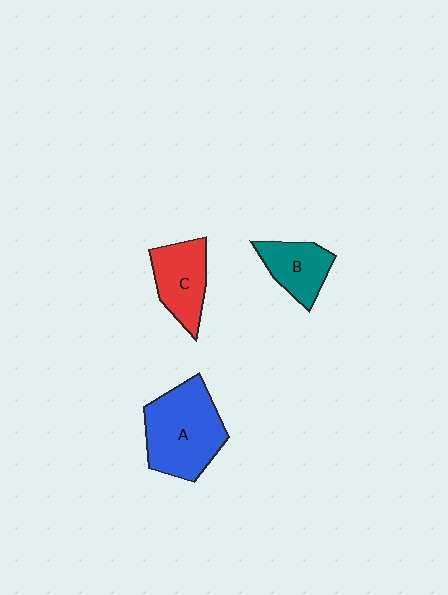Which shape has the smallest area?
Shape B (teal).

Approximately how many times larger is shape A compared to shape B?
Approximately 1.8 times.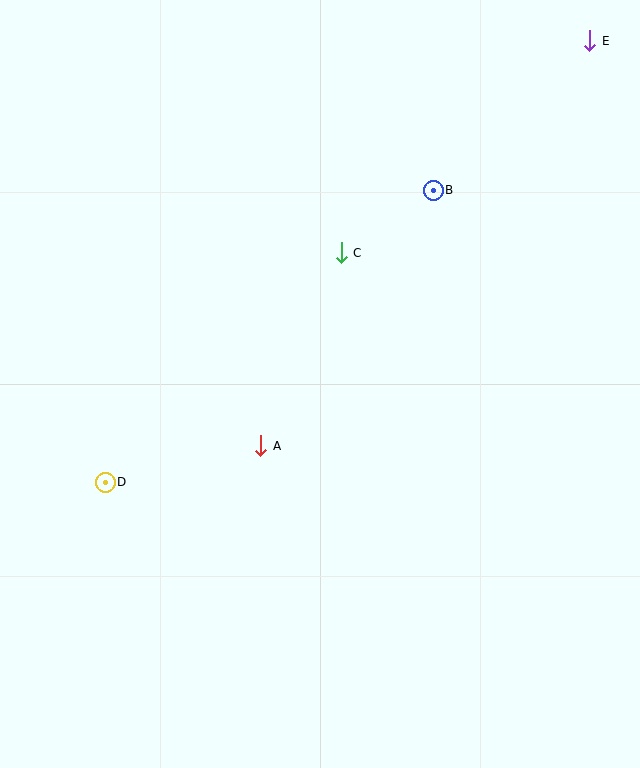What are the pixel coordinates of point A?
Point A is at (261, 446).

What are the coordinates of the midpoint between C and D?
The midpoint between C and D is at (223, 367).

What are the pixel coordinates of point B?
Point B is at (433, 190).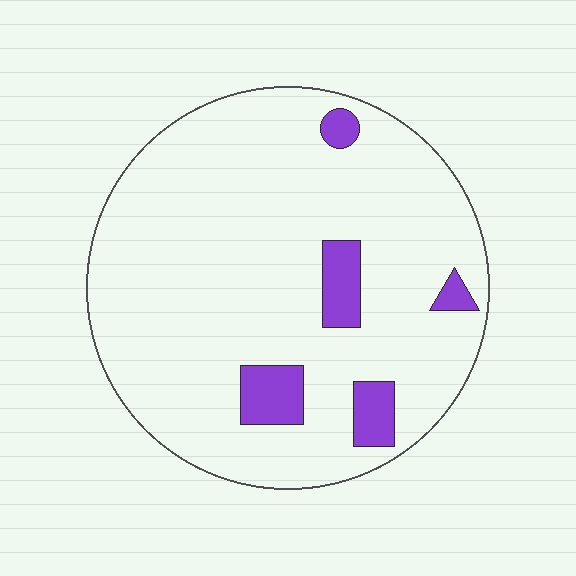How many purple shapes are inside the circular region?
5.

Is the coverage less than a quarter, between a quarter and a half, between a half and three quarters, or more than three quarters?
Less than a quarter.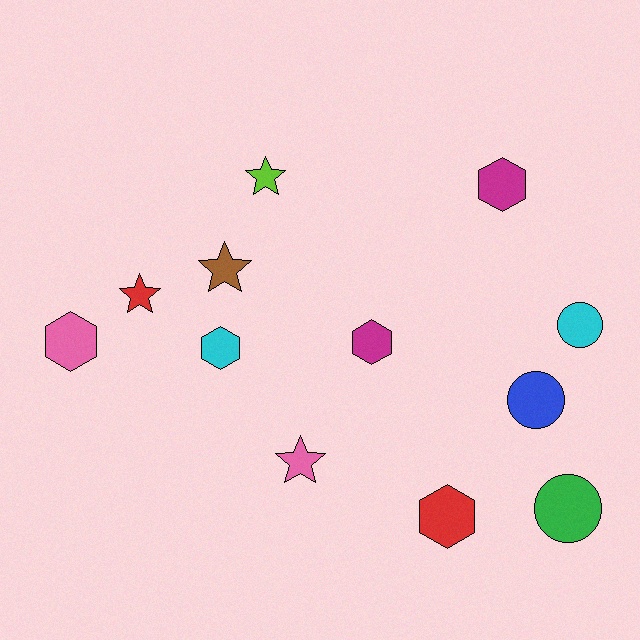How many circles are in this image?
There are 3 circles.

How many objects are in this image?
There are 12 objects.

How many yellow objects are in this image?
There are no yellow objects.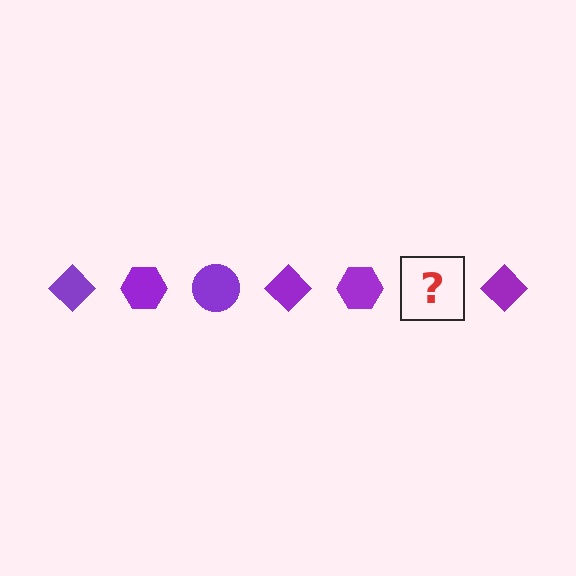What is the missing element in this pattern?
The missing element is a purple circle.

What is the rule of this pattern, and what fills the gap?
The rule is that the pattern cycles through diamond, hexagon, circle shapes in purple. The gap should be filled with a purple circle.